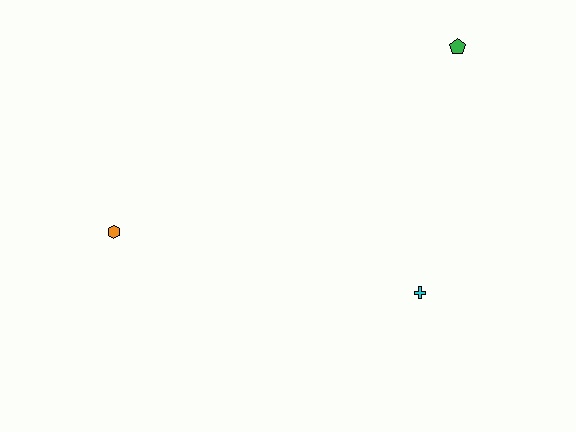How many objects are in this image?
There are 3 objects.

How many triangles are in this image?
There are no triangles.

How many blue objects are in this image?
There are no blue objects.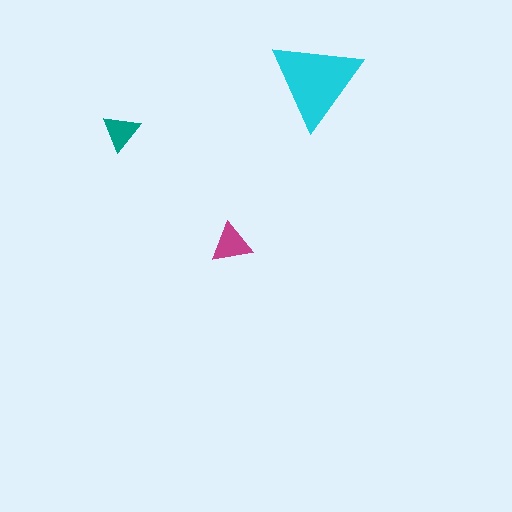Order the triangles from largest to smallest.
the cyan one, the magenta one, the teal one.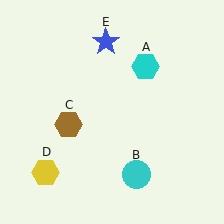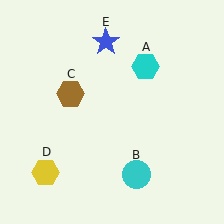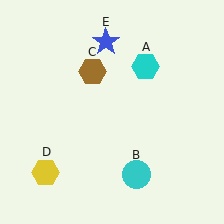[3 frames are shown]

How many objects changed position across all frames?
1 object changed position: brown hexagon (object C).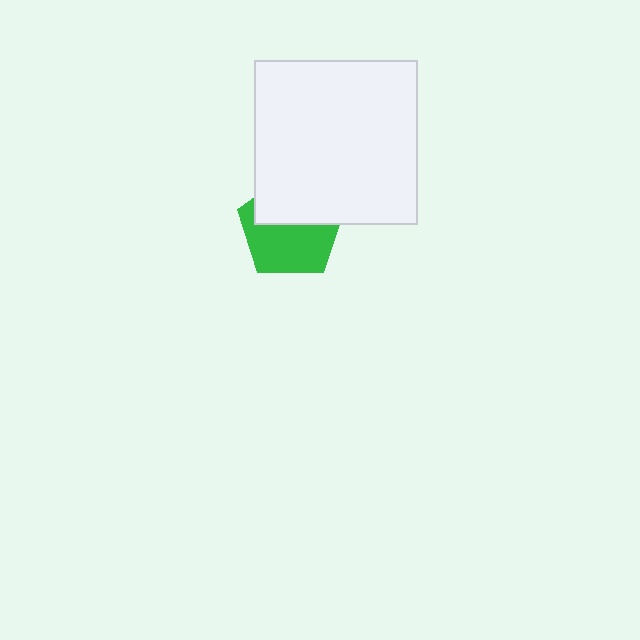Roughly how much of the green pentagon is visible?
About half of it is visible (roughly 56%).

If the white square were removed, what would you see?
You would see the complete green pentagon.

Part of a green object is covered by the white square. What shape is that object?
It is a pentagon.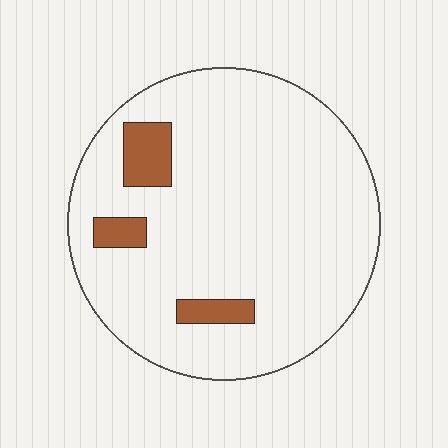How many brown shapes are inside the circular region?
3.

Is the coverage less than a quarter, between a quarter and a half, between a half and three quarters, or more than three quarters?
Less than a quarter.